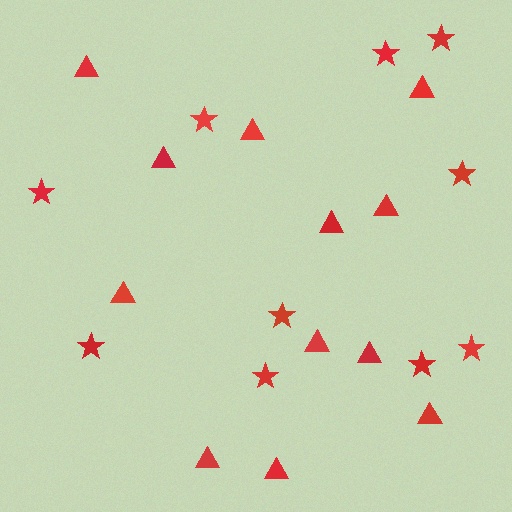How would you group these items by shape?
There are 2 groups: one group of triangles (12) and one group of stars (10).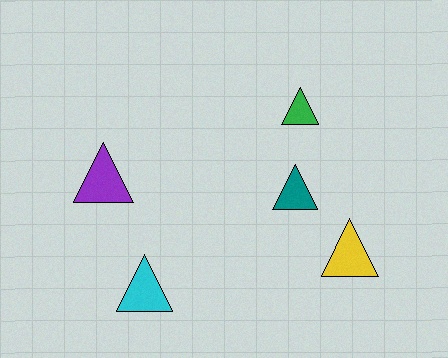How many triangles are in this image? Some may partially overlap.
There are 5 triangles.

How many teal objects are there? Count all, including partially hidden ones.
There is 1 teal object.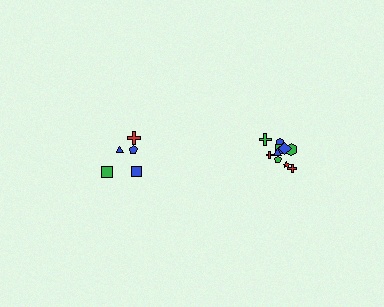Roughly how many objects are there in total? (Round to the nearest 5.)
Roughly 15 objects in total.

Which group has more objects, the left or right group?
The right group.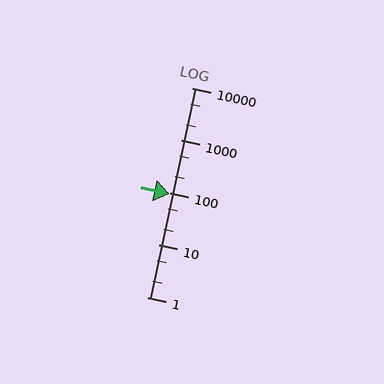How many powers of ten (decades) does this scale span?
The scale spans 4 decades, from 1 to 10000.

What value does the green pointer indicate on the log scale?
The pointer indicates approximately 94.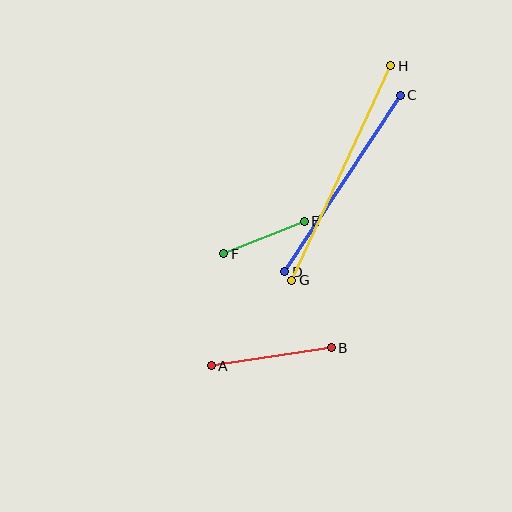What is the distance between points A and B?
The distance is approximately 121 pixels.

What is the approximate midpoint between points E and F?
The midpoint is at approximately (264, 237) pixels.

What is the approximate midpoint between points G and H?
The midpoint is at approximately (341, 173) pixels.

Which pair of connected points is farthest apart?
Points G and H are farthest apart.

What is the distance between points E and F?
The distance is approximately 87 pixels.